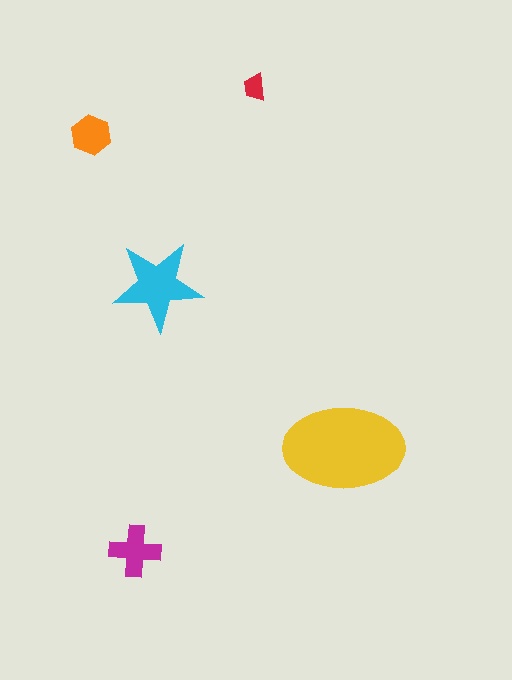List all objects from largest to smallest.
The yellow ellipse, the cyan star, the magenta cross, the orange hexagon, the red trapezoid.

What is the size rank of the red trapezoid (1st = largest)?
5th.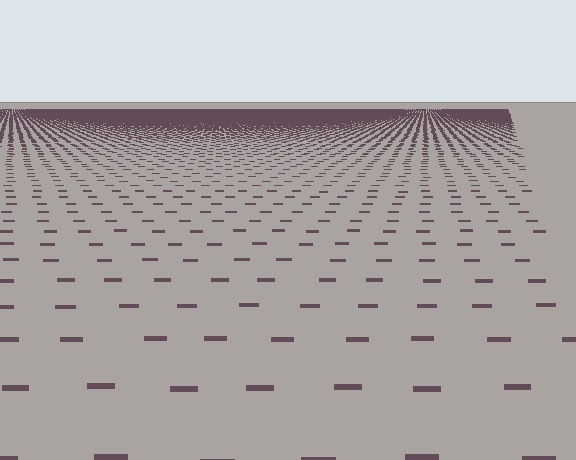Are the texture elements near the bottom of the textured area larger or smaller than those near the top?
Larger. Near the bottom, elements are closer to the viewer and appear at a bigger on-screen size.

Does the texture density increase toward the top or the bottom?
Density increases toward the top.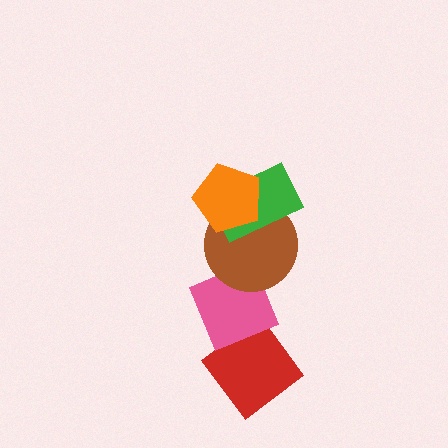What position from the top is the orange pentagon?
The orange pentagon is 1st from the top.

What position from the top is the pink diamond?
The pink diamond is 4th from the top.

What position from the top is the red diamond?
The red diamond is 5th from the top.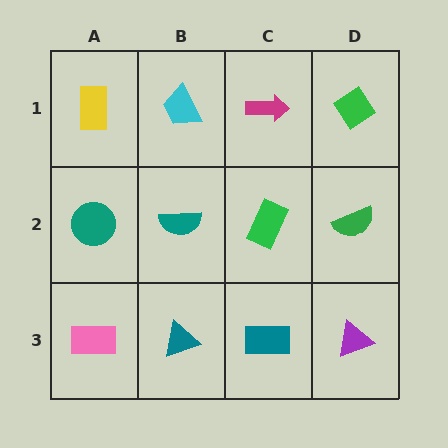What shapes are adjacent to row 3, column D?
A green semicircle (row 2, column D), a teal rectangle (row 3, column C).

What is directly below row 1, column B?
A teal semicircle.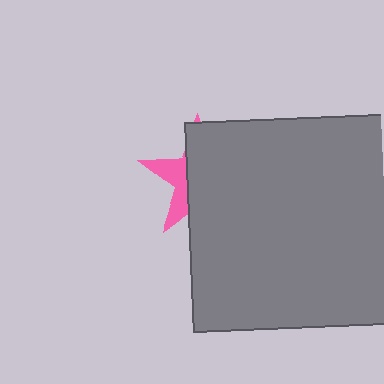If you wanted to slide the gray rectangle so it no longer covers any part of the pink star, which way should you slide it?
Slide it right — that is the most direct way to separate the two shapes.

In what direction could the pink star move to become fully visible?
The pink star could move left. That would shift it out from behind the gray rectangle entirely.